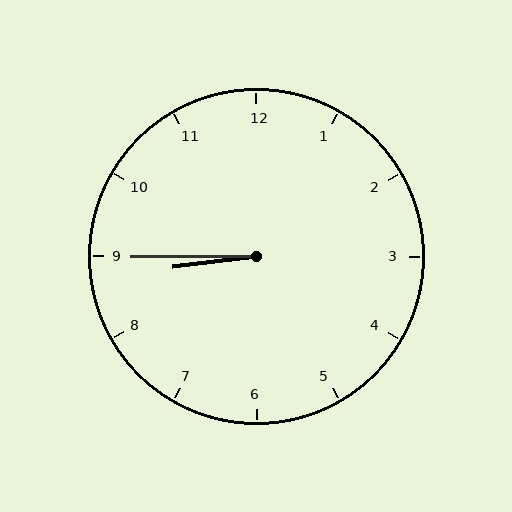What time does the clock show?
8:45.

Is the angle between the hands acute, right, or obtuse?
It is acute.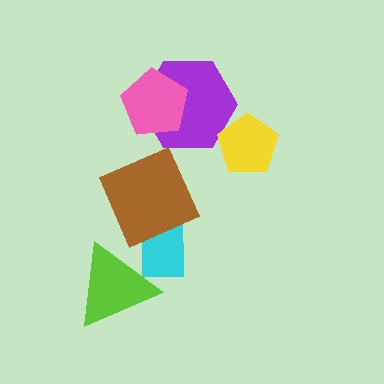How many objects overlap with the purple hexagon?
2 objects overlap with the purple hexagon.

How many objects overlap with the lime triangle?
1 object overlaps with the lime triangle.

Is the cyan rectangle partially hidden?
Yes, it is partially covered by another shape.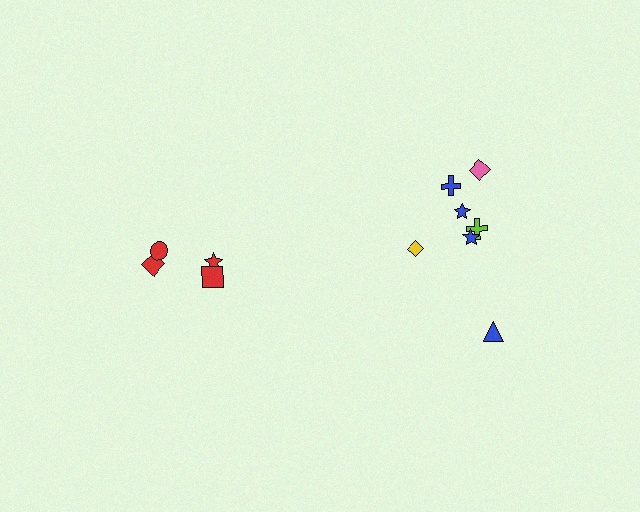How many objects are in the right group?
There are 7 objects.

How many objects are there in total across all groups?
There are 11 objects.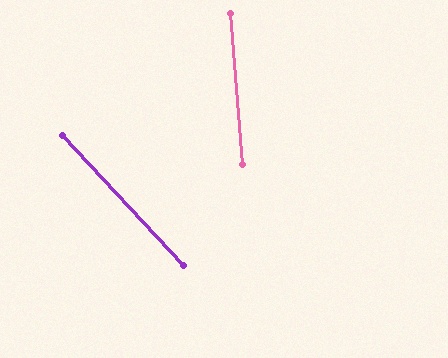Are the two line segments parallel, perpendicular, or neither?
Neither parallel nor perpendicular — they differ by about 38°.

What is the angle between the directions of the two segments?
Approximately 38 degrees.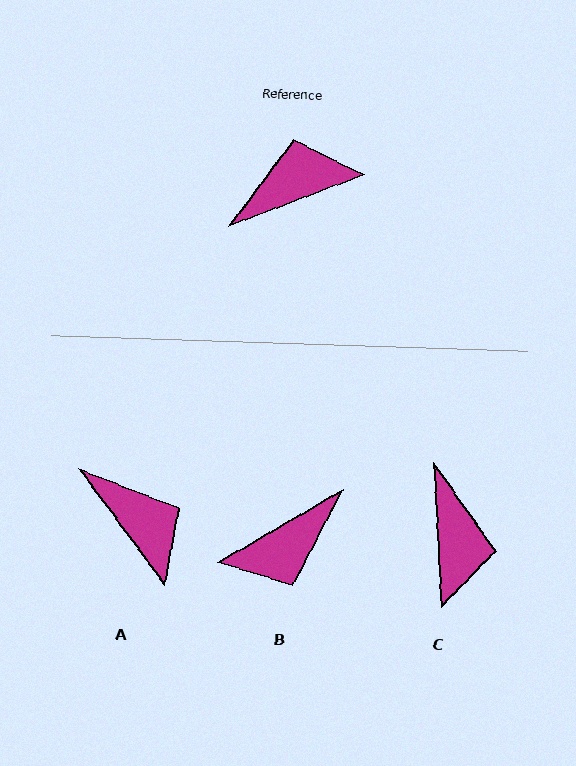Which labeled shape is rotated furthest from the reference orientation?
B, about 171 degrees away.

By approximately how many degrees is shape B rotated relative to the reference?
Approximately 171 degrees clockwise.